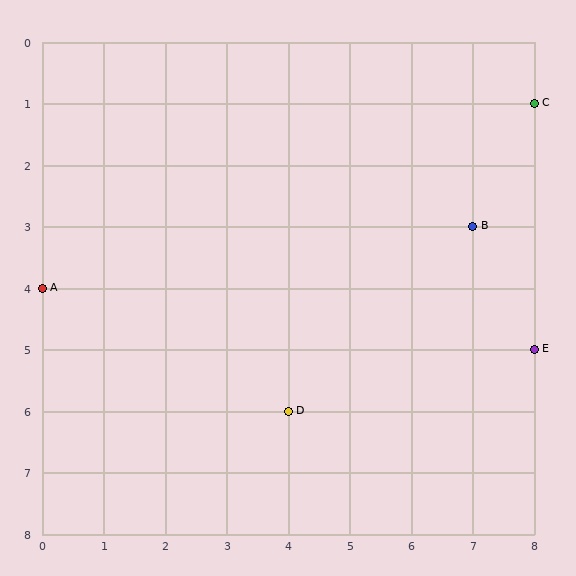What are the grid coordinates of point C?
Point C is at grid coordinates (8, 1).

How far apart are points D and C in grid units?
Points D and C are 4 columns and 5 rows apart (about 6.4 grid units diagonally).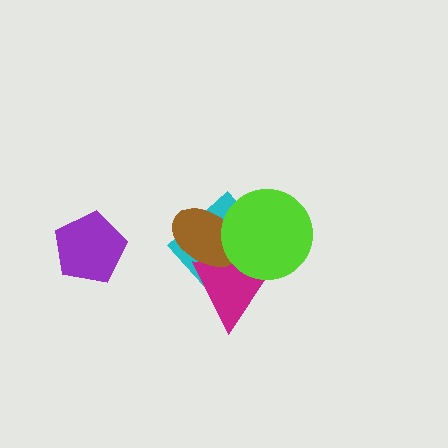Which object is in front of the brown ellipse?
The lime circle is in front of the brown ellipse.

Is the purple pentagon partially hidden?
No, no other shape covers it.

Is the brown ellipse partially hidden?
Yes, it is partially covered by another shape.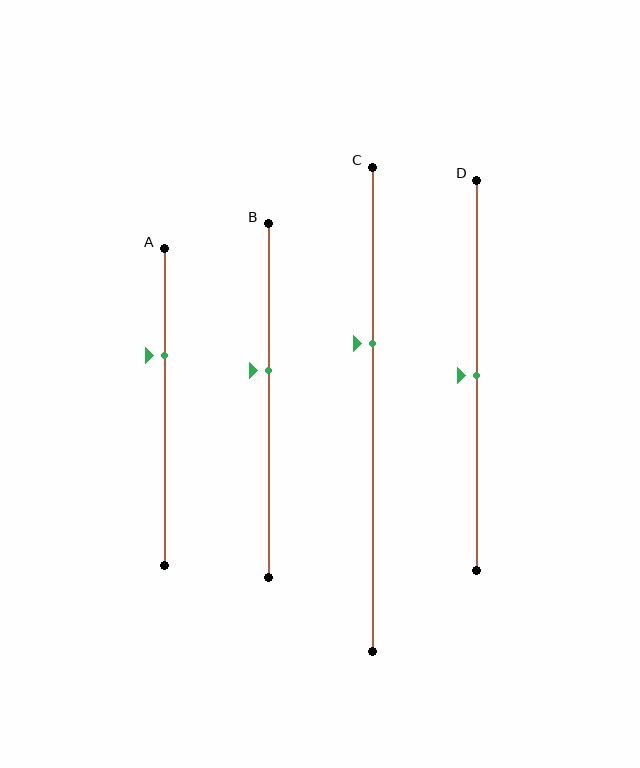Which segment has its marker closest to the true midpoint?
Segment D has its marker closest to the true midpoint.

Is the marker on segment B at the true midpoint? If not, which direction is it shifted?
No, the marker on segment B is shifted upward by about 8% of the segment length.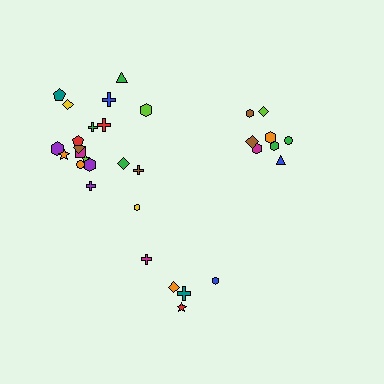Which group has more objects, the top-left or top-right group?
The top-left group.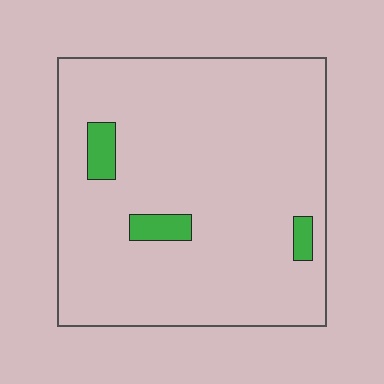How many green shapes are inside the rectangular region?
3.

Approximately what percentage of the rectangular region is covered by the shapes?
Approximately 5%.